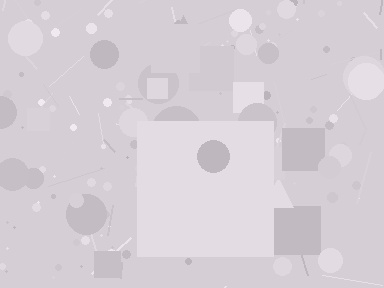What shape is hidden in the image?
A square is hidden in the image.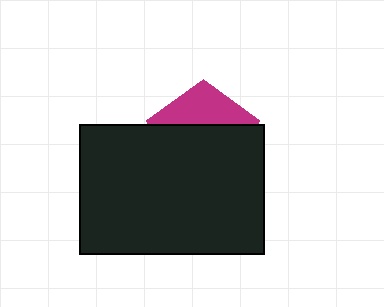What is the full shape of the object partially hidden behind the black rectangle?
The partially hidden object is a magenta pentagon.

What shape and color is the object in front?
The object in front is a black rectangle.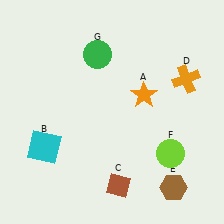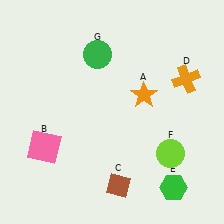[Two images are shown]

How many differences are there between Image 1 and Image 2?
There are 2 differences between the two images.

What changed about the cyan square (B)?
In Image 1, B is cyan. In Image 2, it changed to pink.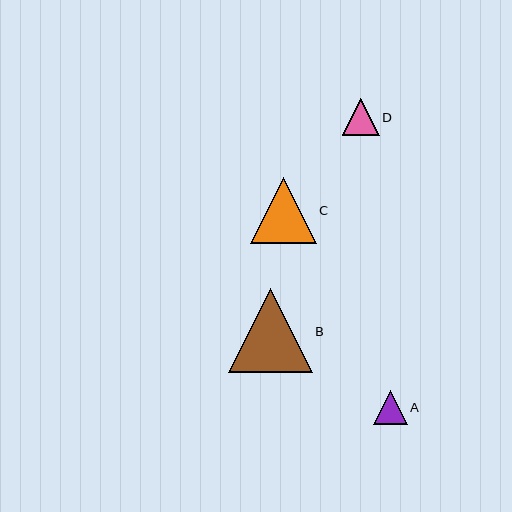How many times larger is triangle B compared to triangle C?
Triangle B is approximately 1.3 times the size of triangle C.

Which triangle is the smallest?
Triangle A is the smallest with a size of approximately 33 pixels.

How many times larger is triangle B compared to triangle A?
Triangle B is approximately 2.5 times the size of triangle A.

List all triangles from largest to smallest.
From largest to smallest: B, C, D, A.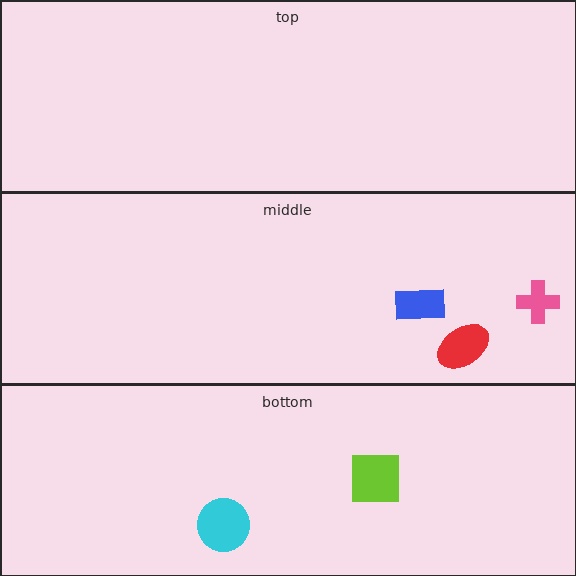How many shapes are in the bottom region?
2.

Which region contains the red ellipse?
The middle region.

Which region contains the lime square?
The bottom region.